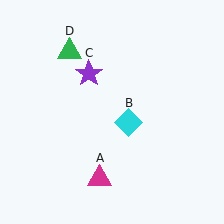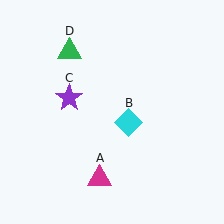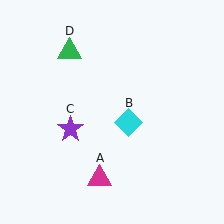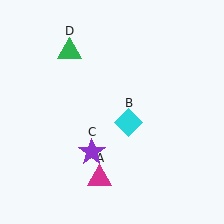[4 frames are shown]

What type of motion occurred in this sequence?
The purple star (object C) rotated counterclockwise around the center of the scene.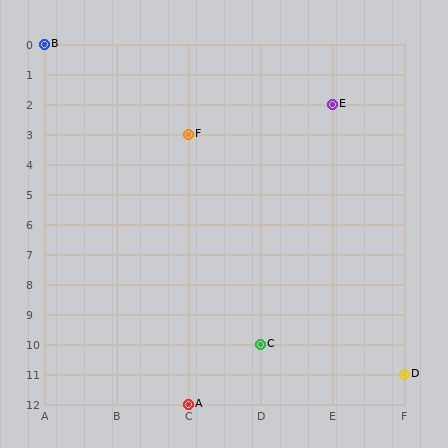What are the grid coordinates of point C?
Point C is at grid coordinates (D, 10).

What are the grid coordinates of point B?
Point B is at grid coordinates (A, 0).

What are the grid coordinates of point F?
Point F is at grid coordinates (C, 3).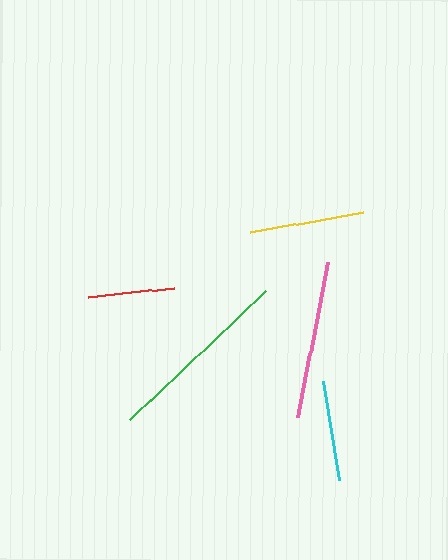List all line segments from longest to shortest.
From longest to shortest: green, pink, yellow, cyan, red.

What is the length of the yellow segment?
The yellow segment is approximately 115 pixels long.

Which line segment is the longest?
The green line is the longest at approximately 187 pixels.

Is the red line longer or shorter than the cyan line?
The cyan line is longer than the red line.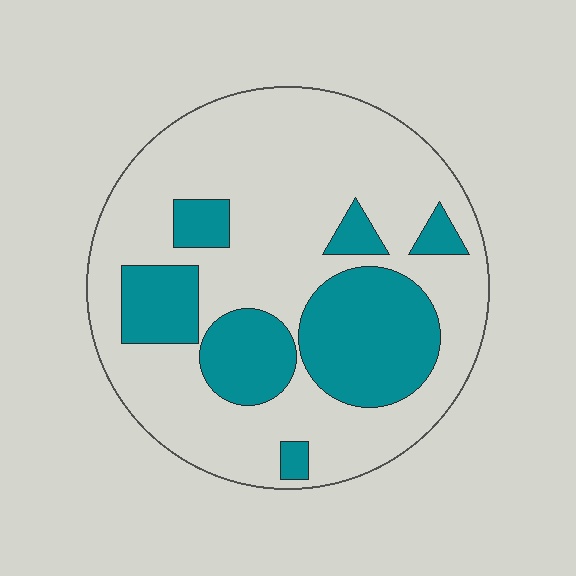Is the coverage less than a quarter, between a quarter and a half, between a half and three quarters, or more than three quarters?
Between a quarter and a half.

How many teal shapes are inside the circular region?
7.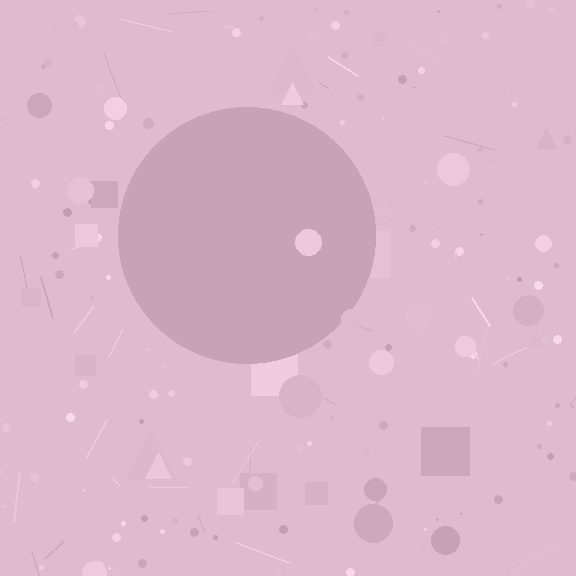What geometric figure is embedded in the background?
A circle is embedded in the background.